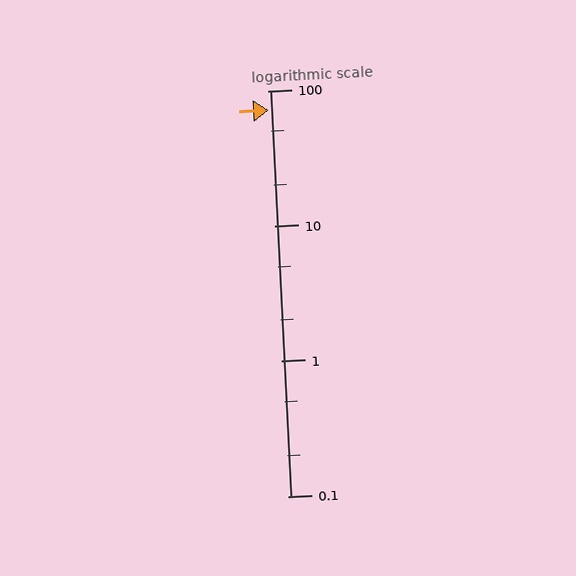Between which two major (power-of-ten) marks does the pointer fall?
The pointer is between 10 and 100.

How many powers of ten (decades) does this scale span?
The scale spans 3 decades, from 0.1 to 100.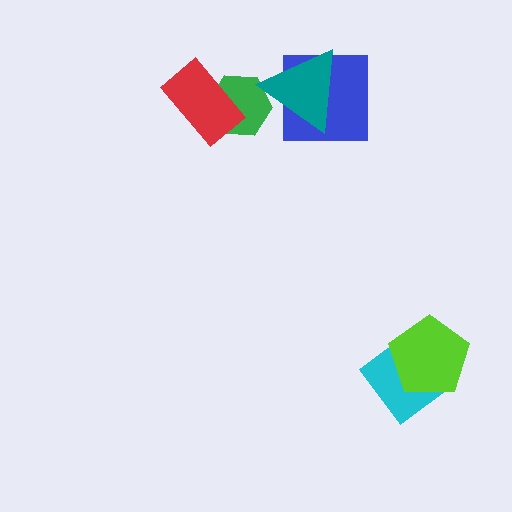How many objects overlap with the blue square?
1 object overlaps with the blue square.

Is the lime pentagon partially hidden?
No, no other shape covers it.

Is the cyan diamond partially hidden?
Yes, it is partially covered by another shape.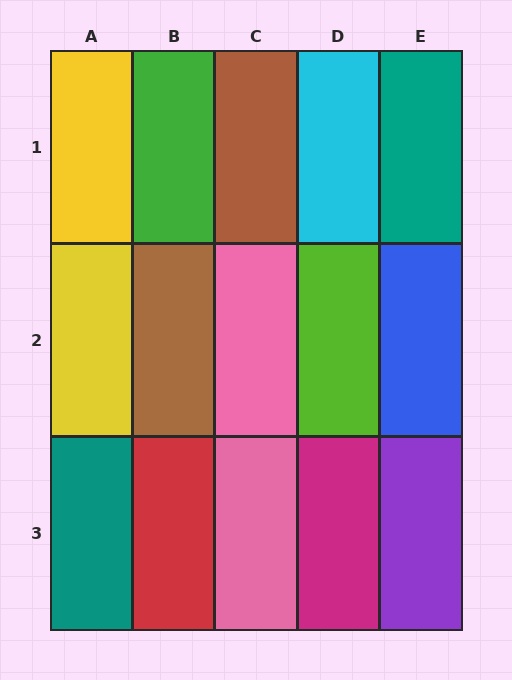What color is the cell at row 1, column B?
Green.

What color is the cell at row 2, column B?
Brown.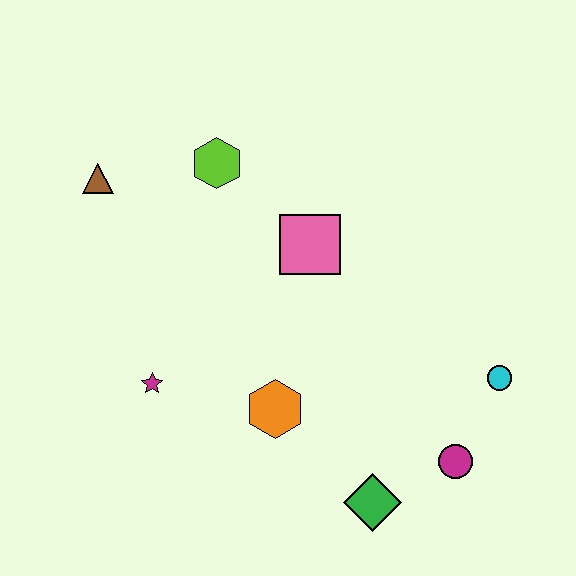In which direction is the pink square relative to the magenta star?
The pink square is to the right of the magenta star.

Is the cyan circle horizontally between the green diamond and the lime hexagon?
No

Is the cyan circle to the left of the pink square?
No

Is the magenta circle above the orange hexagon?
No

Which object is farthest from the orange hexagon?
The brown triangle is farthest from the orange hexagon.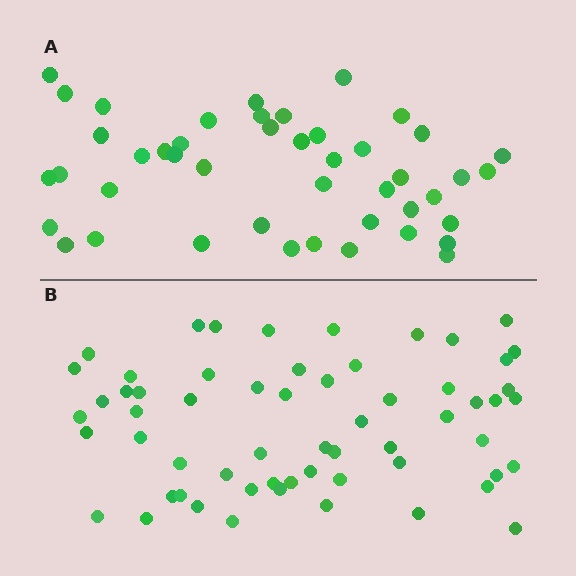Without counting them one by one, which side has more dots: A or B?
Region B (the bottom region) has more dots.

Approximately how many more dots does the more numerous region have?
Region B has approximately 15 more dots than region A.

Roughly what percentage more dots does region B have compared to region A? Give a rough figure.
About 35% more.